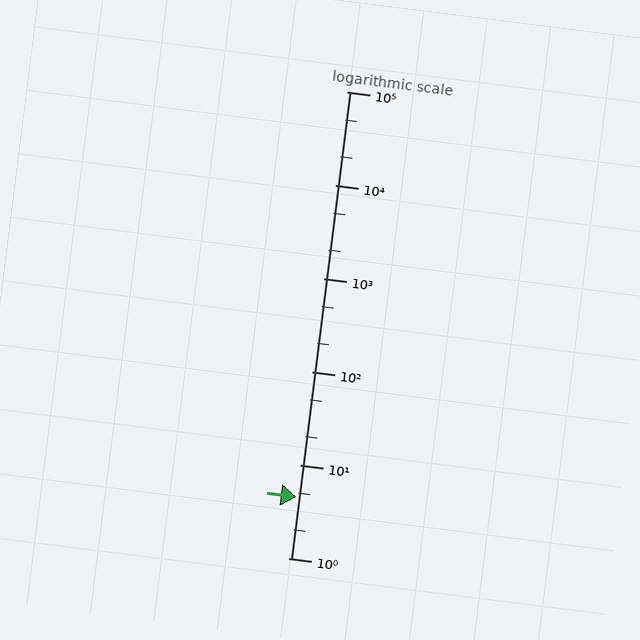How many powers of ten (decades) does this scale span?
The scale spans 5 decades, from 1 to 100000.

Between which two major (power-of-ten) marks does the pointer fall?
The pointer is between 1 and 10.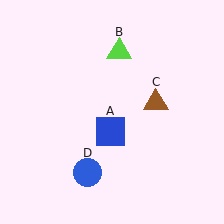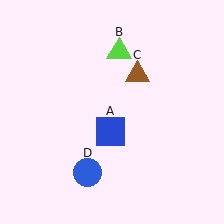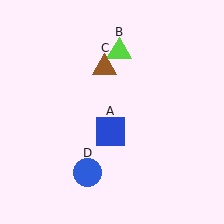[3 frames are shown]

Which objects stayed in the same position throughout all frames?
Blue square (object A) and lime triangle (object B) and blue circle (object D) remained stationary.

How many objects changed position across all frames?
1 object changed position: brown triangle (object C).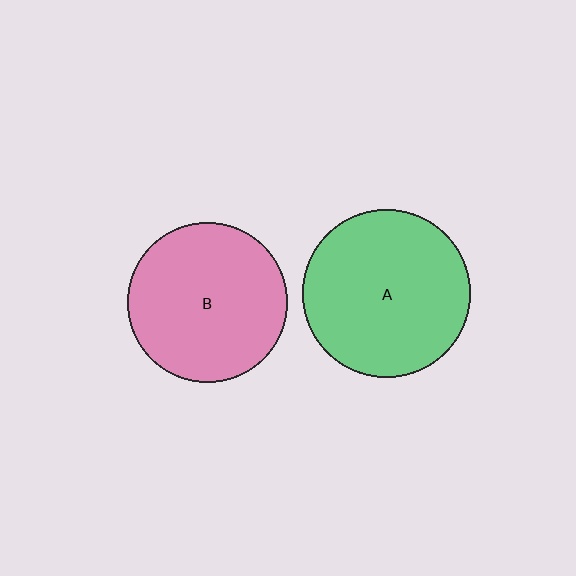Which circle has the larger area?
Circle A (green).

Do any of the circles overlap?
No, none of the circles overlap.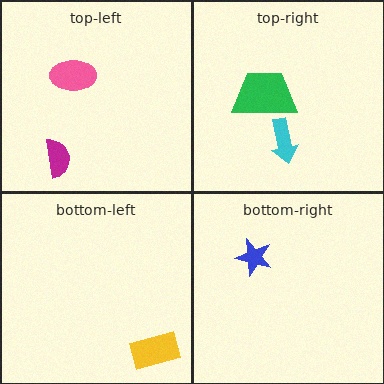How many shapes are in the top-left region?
2.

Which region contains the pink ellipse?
The top-left region.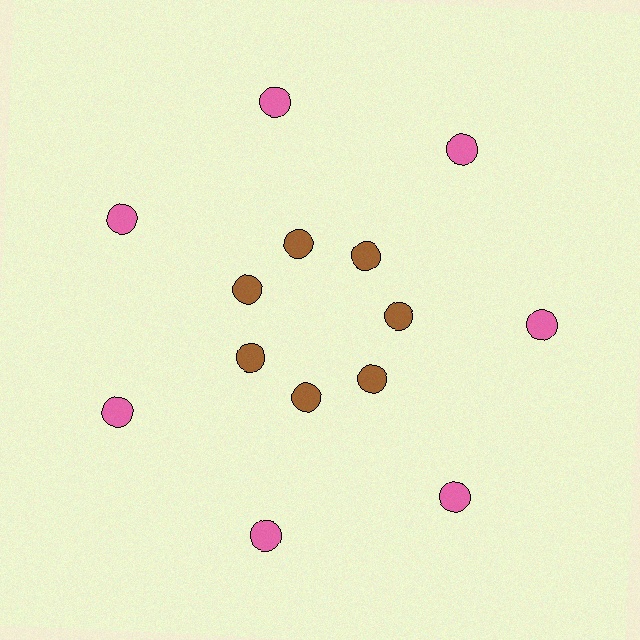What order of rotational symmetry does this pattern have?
This pattern has 7-fold rotational symmetry.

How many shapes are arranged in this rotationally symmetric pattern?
There are 14 shapes, arranged in 7 groups of 2.